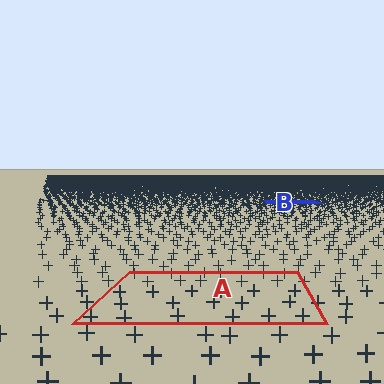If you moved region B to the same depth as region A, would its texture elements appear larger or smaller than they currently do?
They would appear larger. At a closer depth, the same texture elements are projected at a bigger on-screen size.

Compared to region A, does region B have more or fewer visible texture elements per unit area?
Region B has more texture elements per unit area — they are packed more densely because it is farther away.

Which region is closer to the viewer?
Region A is closer. The texture elements there are larger and more spread out.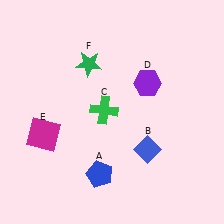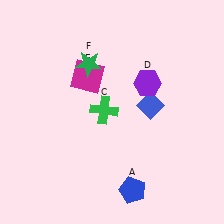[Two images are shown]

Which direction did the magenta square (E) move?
The magenta square (E) moved up.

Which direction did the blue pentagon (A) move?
The blue pentagon (A) moved right.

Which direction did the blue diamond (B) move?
The blue diamond (B) moved up.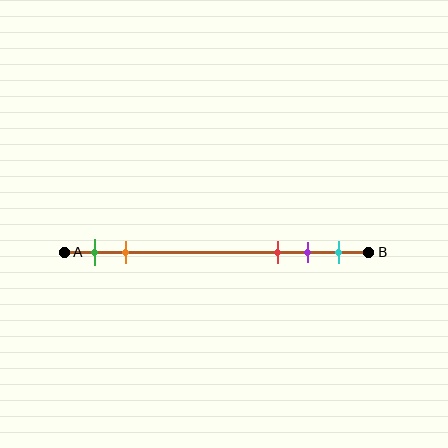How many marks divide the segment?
There are 5 marks dividing the segment.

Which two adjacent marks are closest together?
The purple and cyan marks are the closest adjacent pair.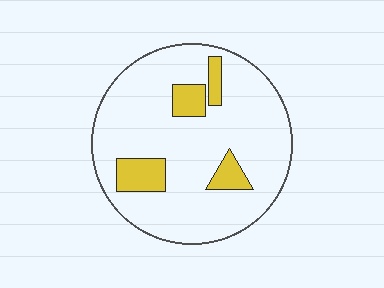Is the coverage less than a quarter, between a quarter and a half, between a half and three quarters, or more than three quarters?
Less than a quarter.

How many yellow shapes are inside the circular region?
4.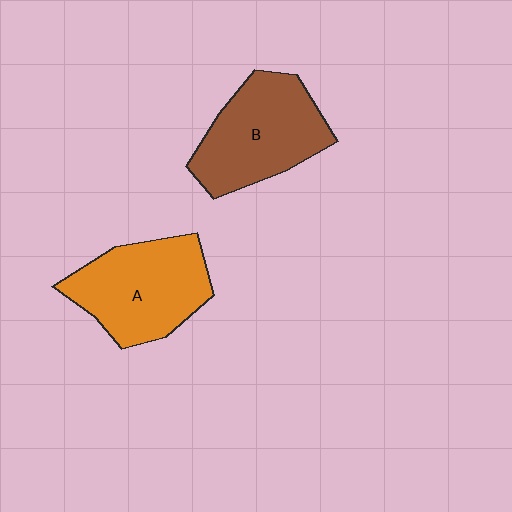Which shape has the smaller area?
Shape B (brown).